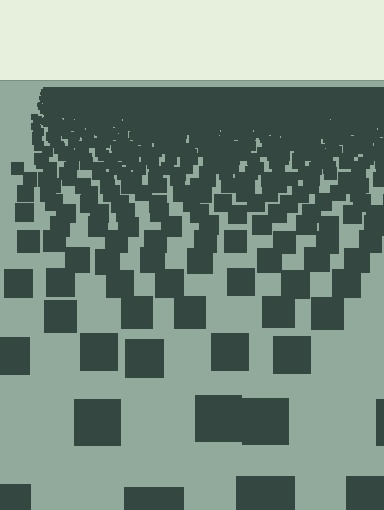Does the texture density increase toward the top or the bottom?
Density increases toward the top.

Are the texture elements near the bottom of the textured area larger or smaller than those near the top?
Larger. Near the bottom, elements are closer to the viewer and appear at a bigger on-screen size.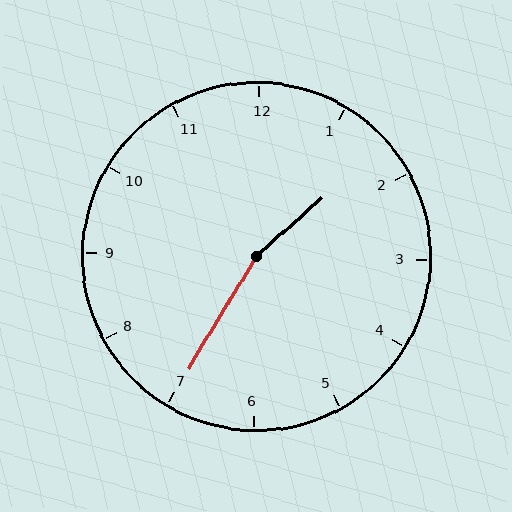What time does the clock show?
1:35.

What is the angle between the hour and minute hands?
Approximately 162 degrees.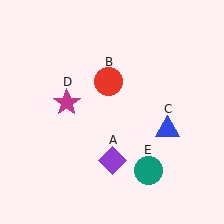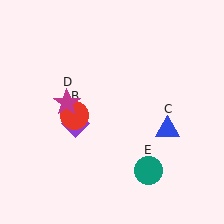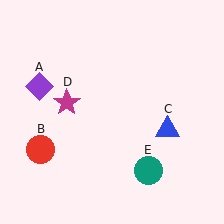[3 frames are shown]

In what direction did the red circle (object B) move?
The red circle (object B) moved down and to the left.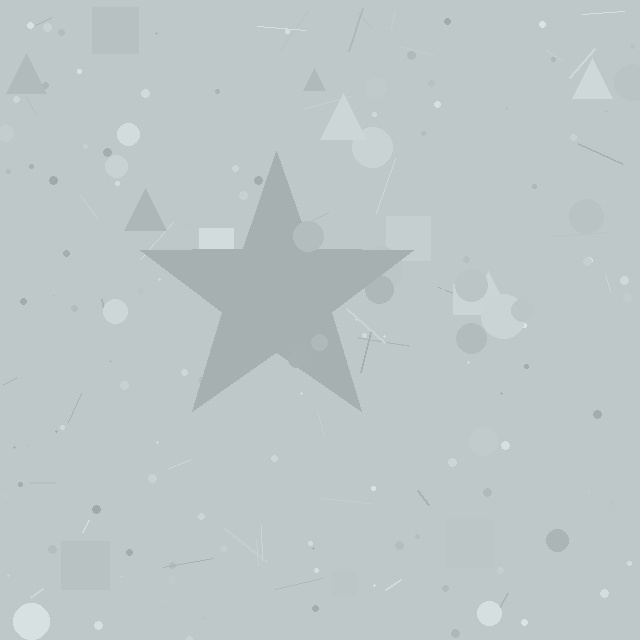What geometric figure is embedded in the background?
A star is embedded in the background.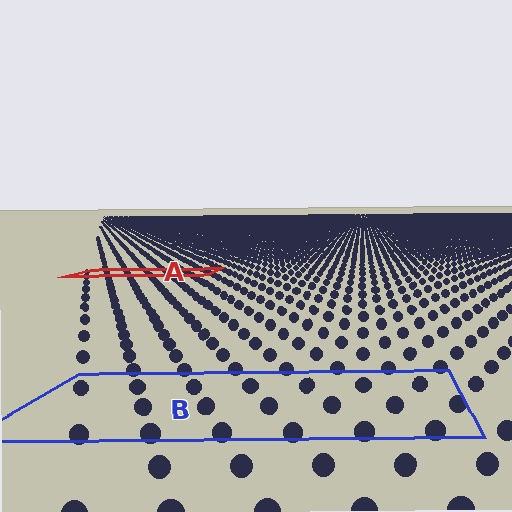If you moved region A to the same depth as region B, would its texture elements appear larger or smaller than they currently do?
They would appear larger. At a closer depth, the same texture elements are projected at a bigger on-screen size.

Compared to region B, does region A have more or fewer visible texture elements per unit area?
Region A has more texture elements per unit area — they are packed more densely because it is farther away.